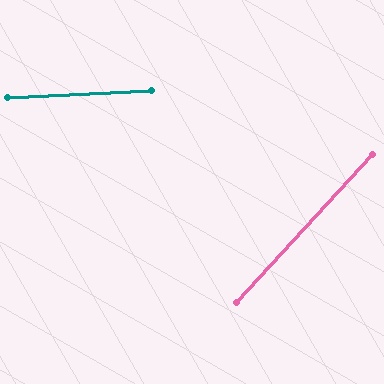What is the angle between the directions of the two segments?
Approximately 45 degrees.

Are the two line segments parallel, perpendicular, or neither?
Neither parallel nor perpendicular — they differ by about 45°.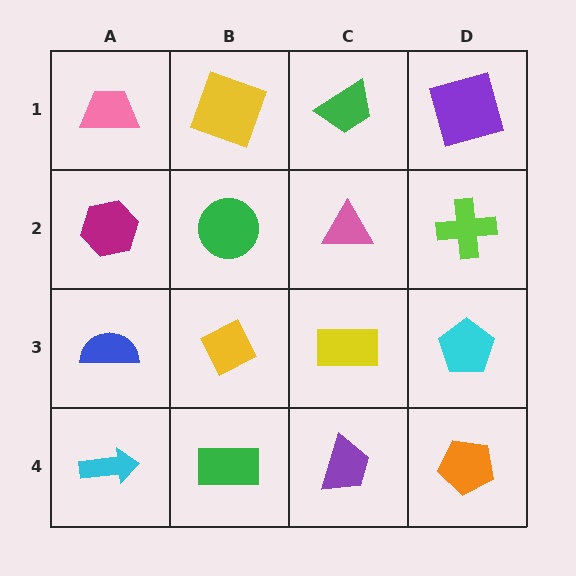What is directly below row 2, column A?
A blue semicircle.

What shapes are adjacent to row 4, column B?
A yellow diamond (row 3, column B), a cyan arrow (row 4, column A), a purple trapezoid (row 4, column C).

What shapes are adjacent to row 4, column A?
A blue semicircle (row 3, column A), a green rectangle (row 4, column B).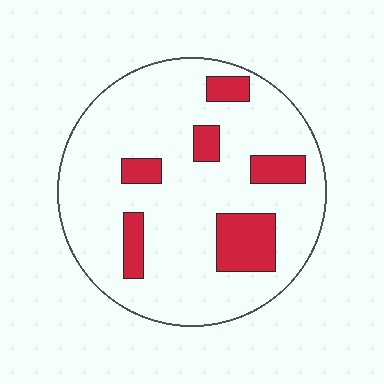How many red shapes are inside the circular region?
6.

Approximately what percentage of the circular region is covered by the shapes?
Approximately 15%.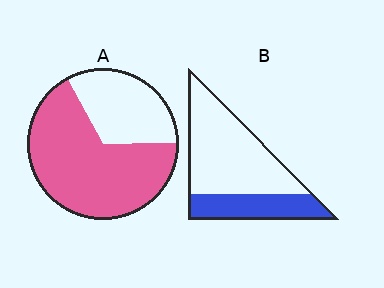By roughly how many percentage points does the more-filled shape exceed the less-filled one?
By roughly 35 percentage points (A over B).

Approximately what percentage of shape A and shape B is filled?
A is approximately 65% and B is approximately 30%.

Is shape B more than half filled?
No.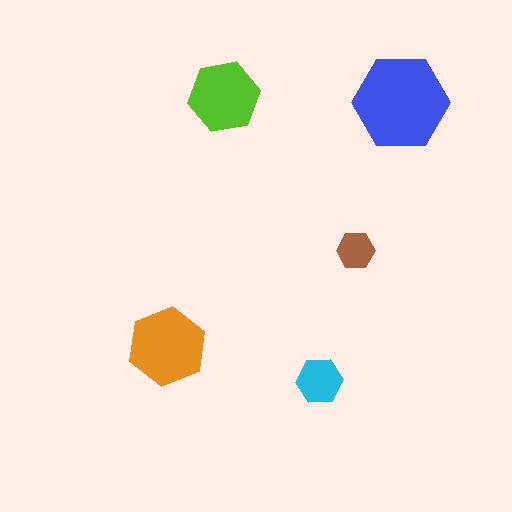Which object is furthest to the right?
The blue hexagon is rightmost.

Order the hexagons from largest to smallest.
the blue one, the orange one, the lime one, the cyan one, the brown one.